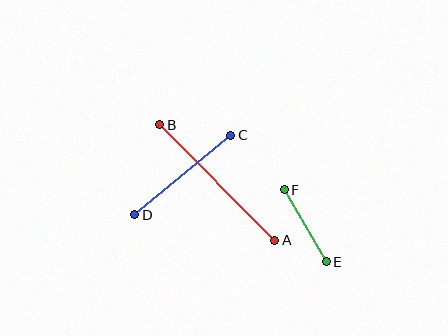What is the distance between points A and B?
The distance is approximately 163 pixels.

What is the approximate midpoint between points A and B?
The midpoint is at approximately (217, 183) pixels.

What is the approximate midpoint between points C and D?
The midpoint is at approximately (183, 175) pixels.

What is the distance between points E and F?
The distance is approximately 83 pixels.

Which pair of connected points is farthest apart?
Points A and B are farthest apart.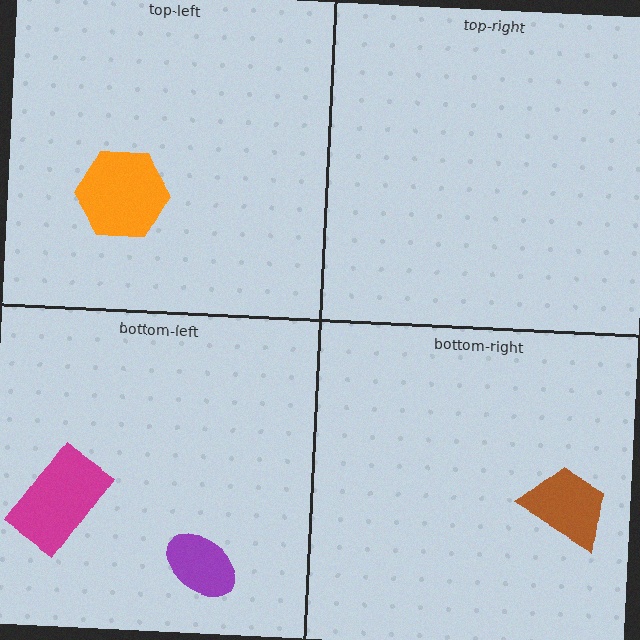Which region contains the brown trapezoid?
The bottom-right region.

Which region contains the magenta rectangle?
The bottom-left region.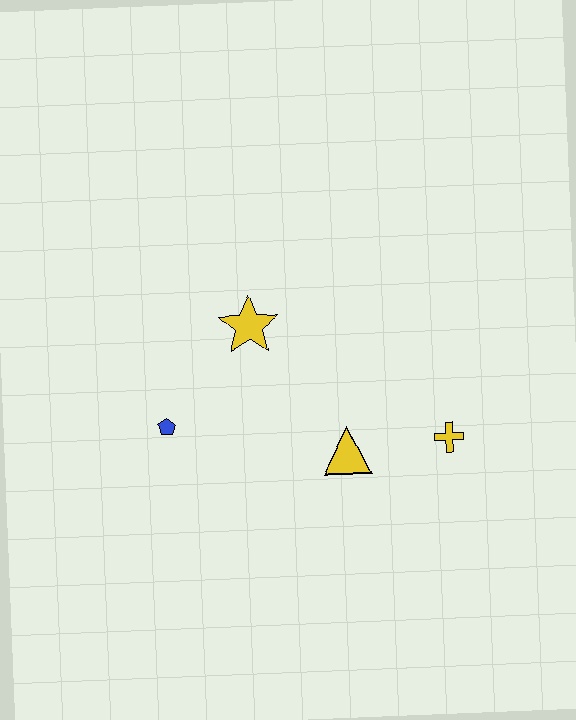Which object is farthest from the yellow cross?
The blue pentagon is farthest from the yellow cross.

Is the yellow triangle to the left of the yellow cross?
Yes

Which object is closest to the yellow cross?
The yellow triangle is closest to the yellow cross.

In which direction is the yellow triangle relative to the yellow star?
The yellow triangle is below the yellow star.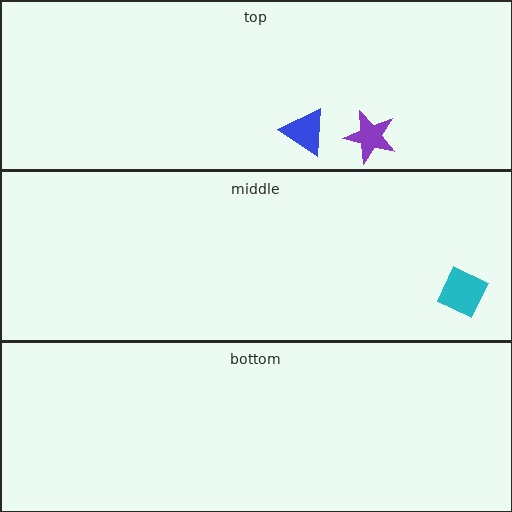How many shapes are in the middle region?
1.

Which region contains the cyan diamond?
The middle region.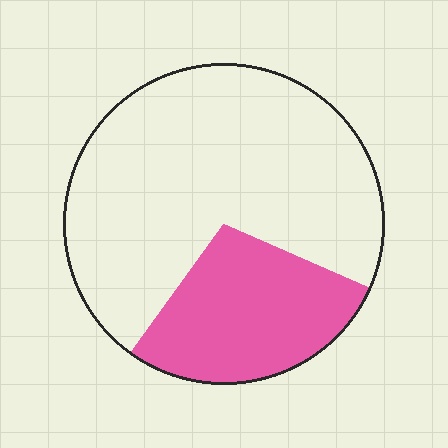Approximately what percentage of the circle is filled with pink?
Approximately 30%.